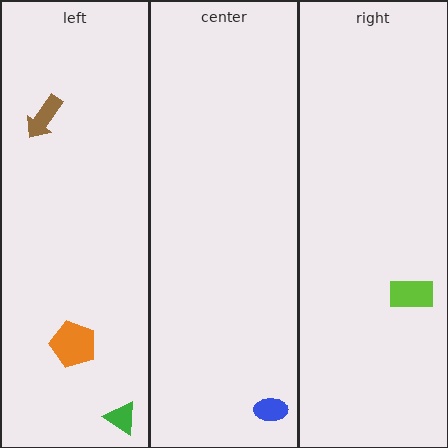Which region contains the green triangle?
The left region.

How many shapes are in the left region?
3.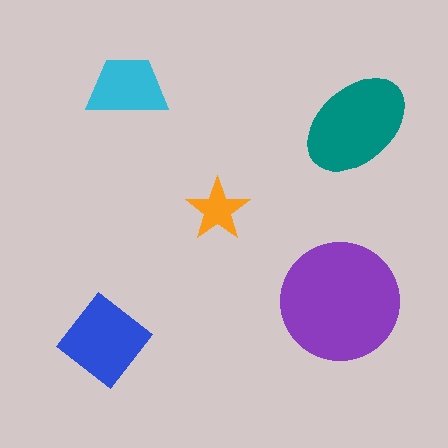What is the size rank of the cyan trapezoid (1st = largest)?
4th.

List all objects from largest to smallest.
The purple circle, the teal ellipse, the blue diamond, the cyan trapezoid, the orange star.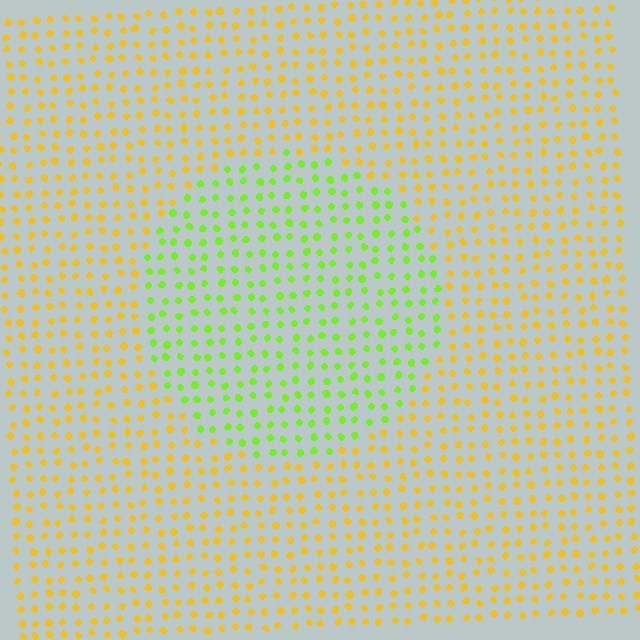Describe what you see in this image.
The image is filled with small yellow elements in a uniform arrangement. A circle-shaped region is visible where the elements are tinted to a slightly different hue, forming a subtle color boundary.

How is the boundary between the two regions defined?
The boundary is defined purely by a slight shift in hue (about 51 degrees). Spacing, size, and orientation are identical on both sides.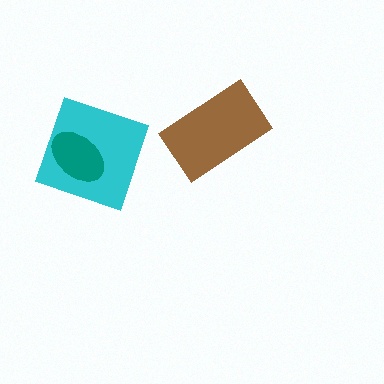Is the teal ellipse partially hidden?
No, no other shape covers it.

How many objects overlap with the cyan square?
1 object overlaps with the cyan square.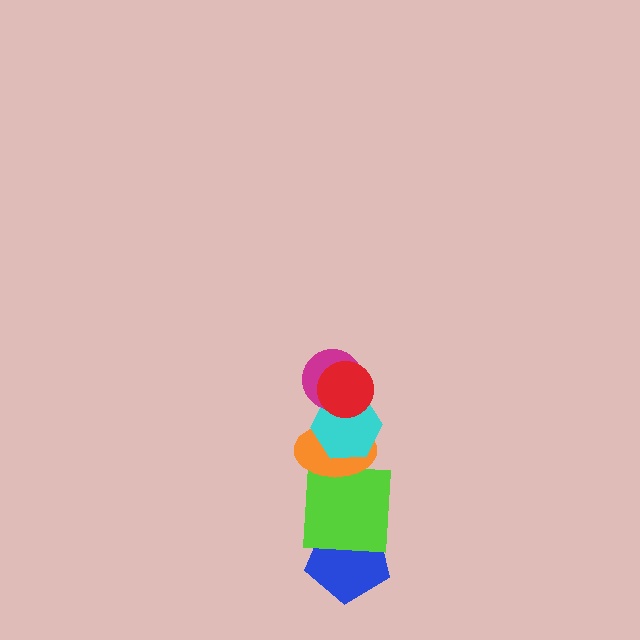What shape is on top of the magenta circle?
The red circle is on top of the magenta circle.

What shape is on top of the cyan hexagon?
The magenta circle is on top of the cyan hexagon.